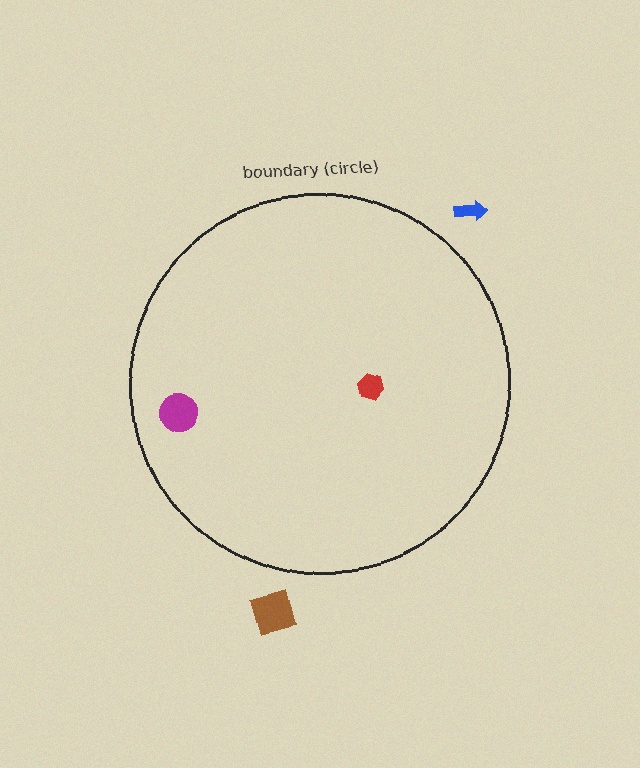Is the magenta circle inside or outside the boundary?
Inside.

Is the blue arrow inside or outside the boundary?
Outside.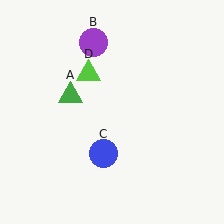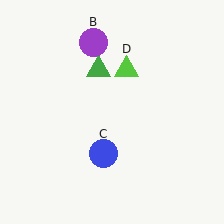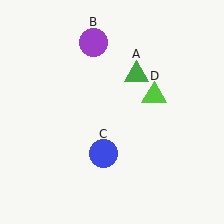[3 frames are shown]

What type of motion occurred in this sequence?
The green triangle (object A), lime triangle (object D) rotated clockwise around the center of the scene.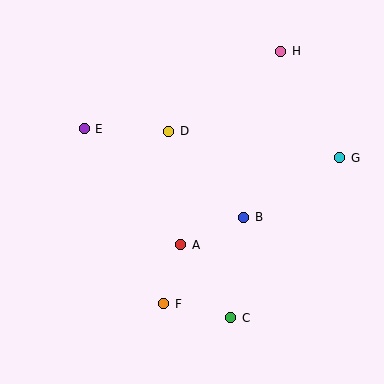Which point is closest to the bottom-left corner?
Point F is closest to the bottom-left corner.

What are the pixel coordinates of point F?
Point F is at (164, 304).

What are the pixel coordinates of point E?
Point E is at (84, 129).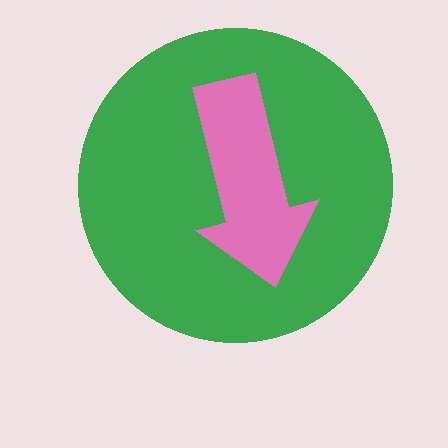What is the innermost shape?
The pink arrow.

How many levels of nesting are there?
2.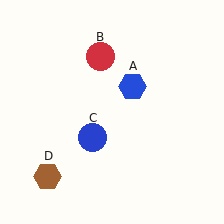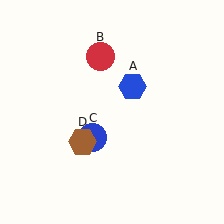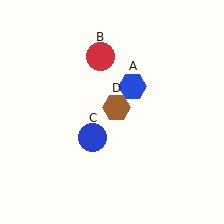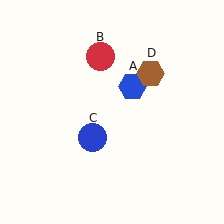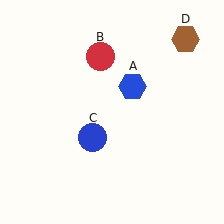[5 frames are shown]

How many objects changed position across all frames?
1 object changed position: brown hexagon (object D).